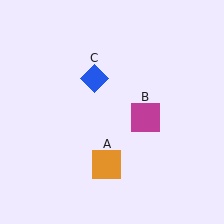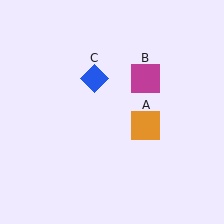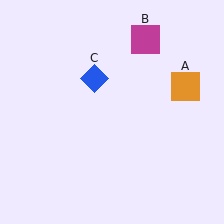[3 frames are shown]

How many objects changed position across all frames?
2 objects changed position: orange square (object A), magenta square (object B).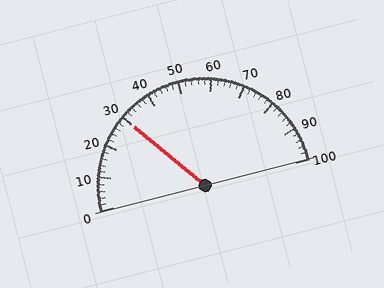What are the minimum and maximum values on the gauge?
The gauge ranges from 0 to 100.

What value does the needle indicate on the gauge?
The needle indicates approximately 30.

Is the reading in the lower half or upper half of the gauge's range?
The reading is in the lower half of the range (0 to 100).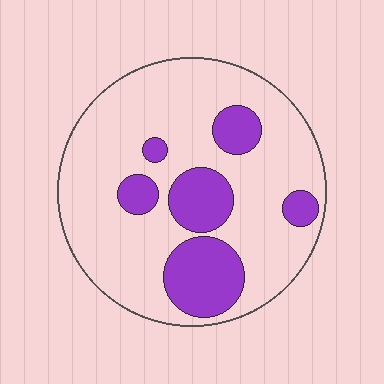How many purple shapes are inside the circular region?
6.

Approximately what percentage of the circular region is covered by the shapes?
Approximately 25%.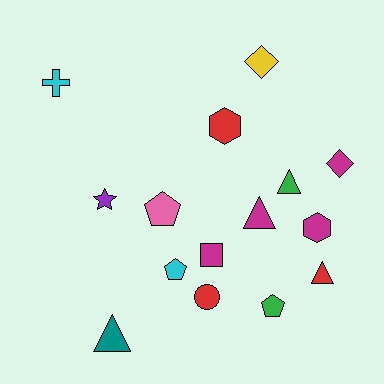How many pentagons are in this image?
There are 3 pentagons.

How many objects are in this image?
There are 15 objects.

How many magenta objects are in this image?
There are 4 magenta objects.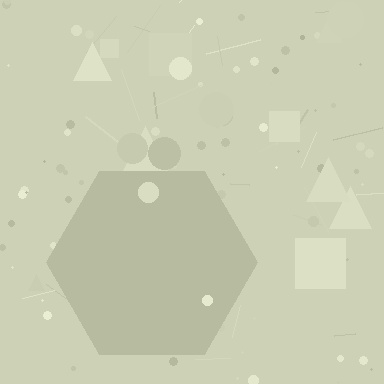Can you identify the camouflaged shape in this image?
The camouflaged shape is a hexagon.